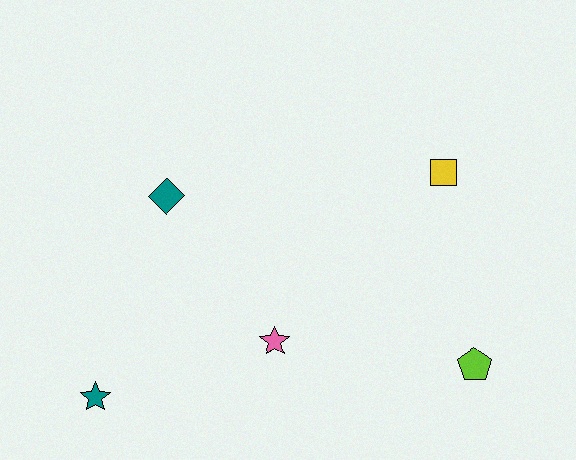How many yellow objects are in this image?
There is 1 yellow object.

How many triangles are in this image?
There are no triangles.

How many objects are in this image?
There are 5 objects.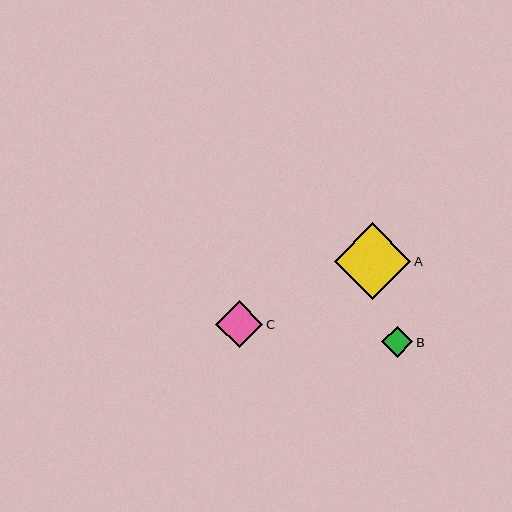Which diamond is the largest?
Diamond A is the largest with a size of approximately 76 pixels.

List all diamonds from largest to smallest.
From largest to smallest: A, C, B.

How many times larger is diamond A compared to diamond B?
Diamond A is approximately 2.5 times the size of diamond B.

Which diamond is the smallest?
Diamond B is the smallest with a size of approximately 31 pixels.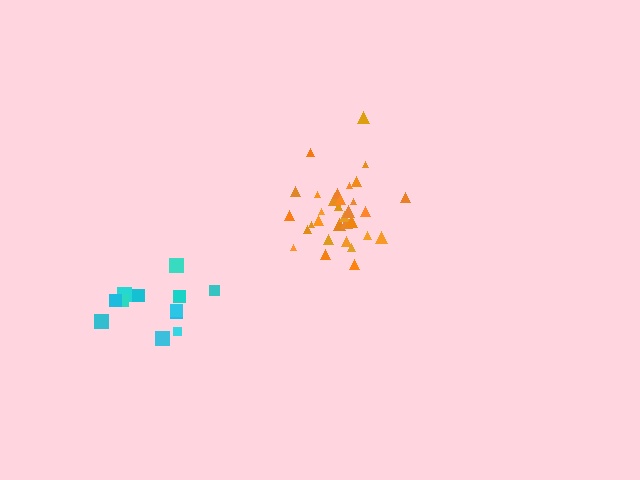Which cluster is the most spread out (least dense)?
Cyan.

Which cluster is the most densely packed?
Orange.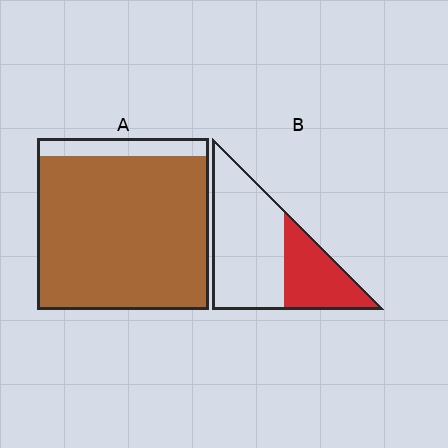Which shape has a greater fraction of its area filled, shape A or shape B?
Shape A.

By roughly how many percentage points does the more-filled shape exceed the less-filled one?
By roughly 55 percentage points (A over B).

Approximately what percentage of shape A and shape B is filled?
A is approximately 90% and B is approximately 35%.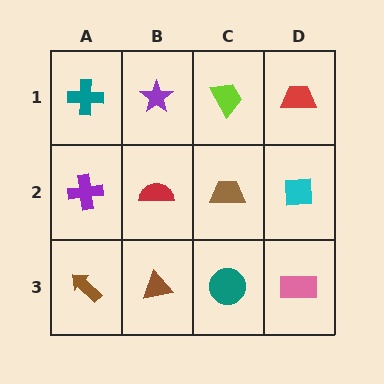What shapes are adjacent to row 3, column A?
A purple cross (row 2, column A), a brown triangle (row 3, column B).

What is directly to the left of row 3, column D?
A teal circle.